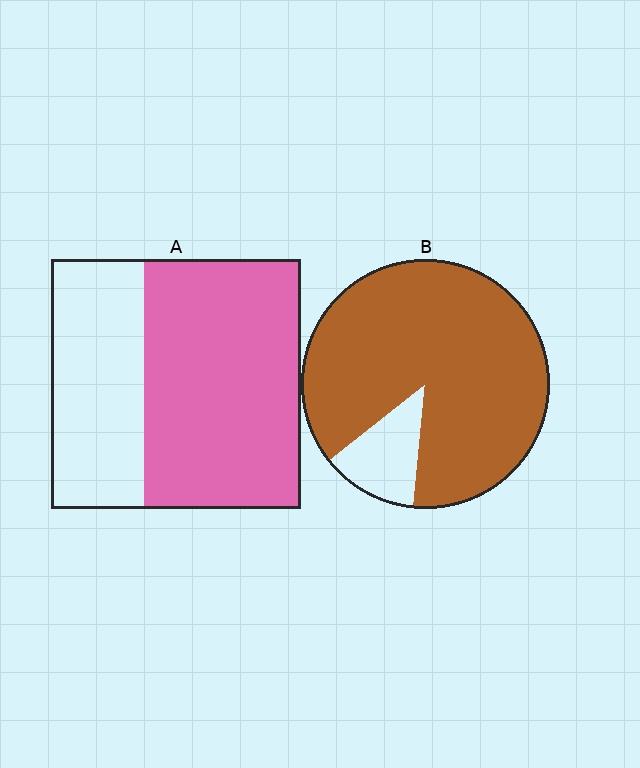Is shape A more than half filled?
Yes.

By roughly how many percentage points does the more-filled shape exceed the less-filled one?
By roughly 25 percentage points (B over A).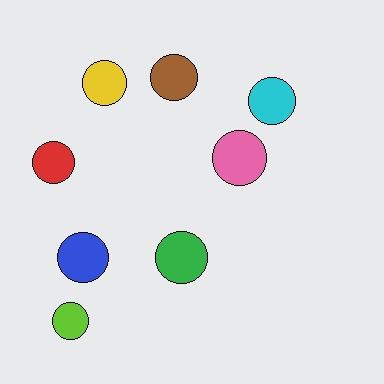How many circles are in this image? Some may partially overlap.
There are 8 circles.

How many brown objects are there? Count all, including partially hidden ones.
There is 1 brown object.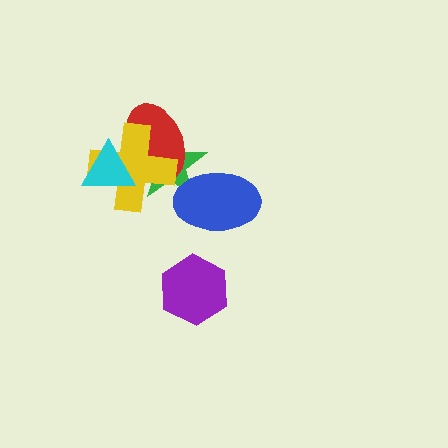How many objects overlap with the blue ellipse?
1 object overlaps with the blue ellipse.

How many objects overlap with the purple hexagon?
0 objects overlap with the purple hexagon.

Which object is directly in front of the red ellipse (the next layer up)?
The yellow cross is directly in front of the red ellipse.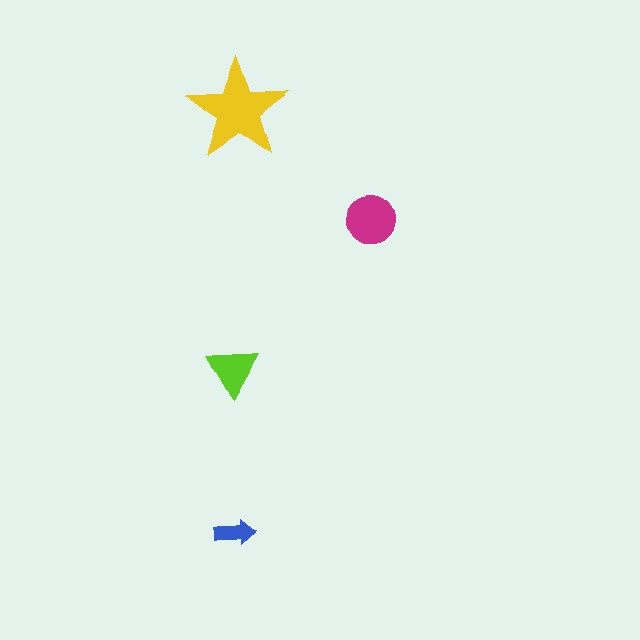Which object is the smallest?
The blue arrow.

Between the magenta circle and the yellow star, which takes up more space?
The yellow star.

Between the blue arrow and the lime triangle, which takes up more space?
The lime triangle.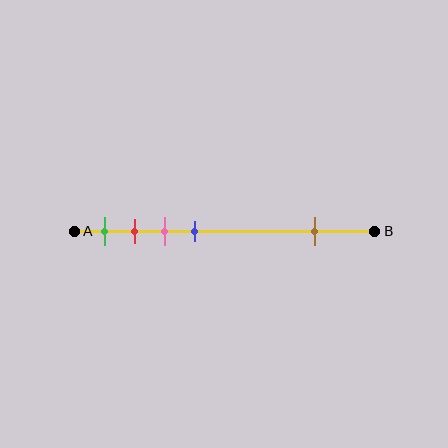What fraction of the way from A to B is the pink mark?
The pink mark is approximately 30% (0.3) of the way from A to B.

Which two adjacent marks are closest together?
The red and pink marks are the closest adjacent pair.